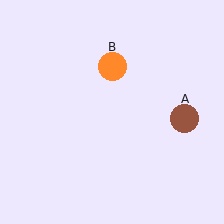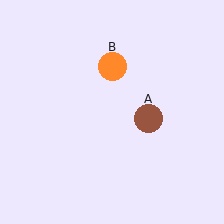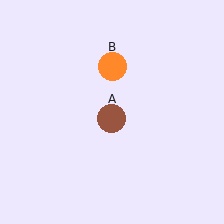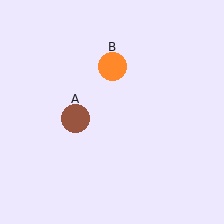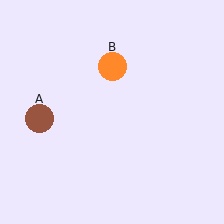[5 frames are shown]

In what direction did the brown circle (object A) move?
The brown circle (object A) moved left.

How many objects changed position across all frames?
1 object changed position: brown circle (object A).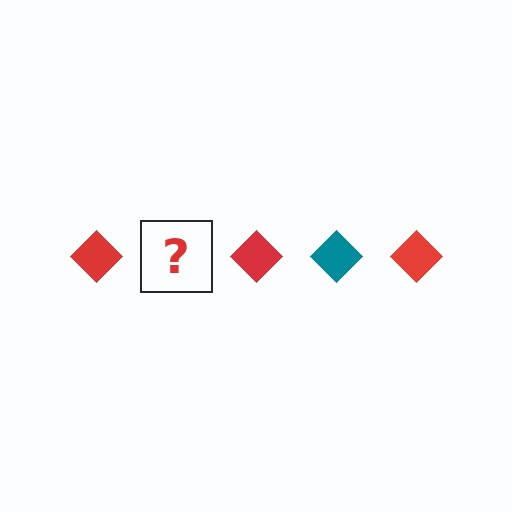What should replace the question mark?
The question mark should be replaced with a teal diamond.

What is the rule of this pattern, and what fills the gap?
The rule is that the pattern cycles through red, teal diamonds. The gap should be filled with a teal diamond.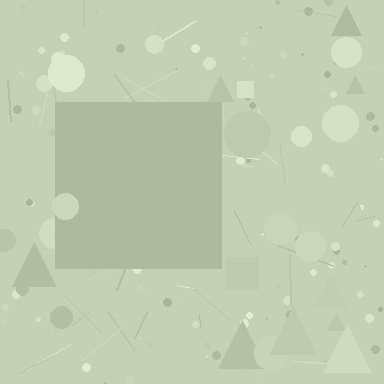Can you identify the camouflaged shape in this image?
The camouflaged shape is a square.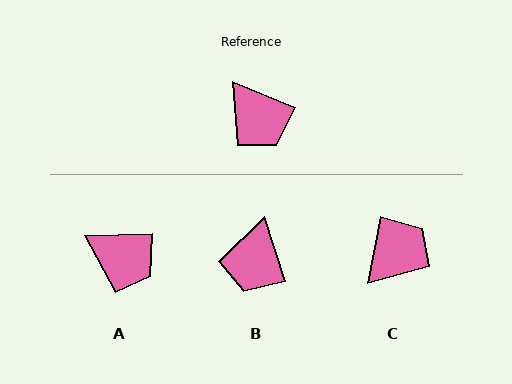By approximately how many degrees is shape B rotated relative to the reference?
Approximately 50 degrees clockwise.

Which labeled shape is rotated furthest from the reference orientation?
C, about 101 degrees away.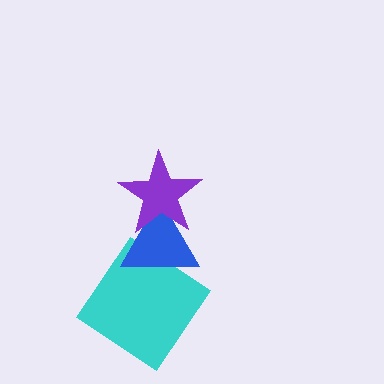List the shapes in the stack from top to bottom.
From top to bottom: the purple star, the blue triangle, the cyan diamond.